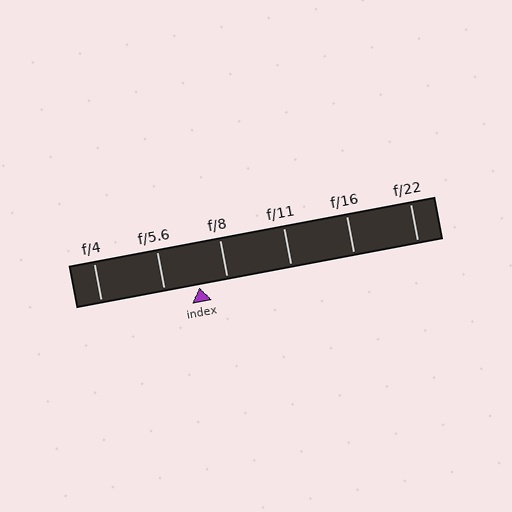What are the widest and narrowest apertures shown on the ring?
The widest aperture shown is f/4 and the narrowest is f/22.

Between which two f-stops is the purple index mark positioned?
The index mark is between f/5.6 and f/8.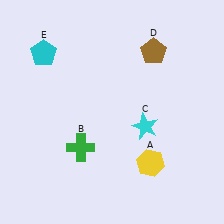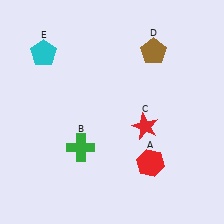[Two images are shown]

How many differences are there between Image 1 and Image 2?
There are 2 differences between the two images.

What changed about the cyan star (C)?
In Image 1, C is cyan. In Image 2, it changed to red.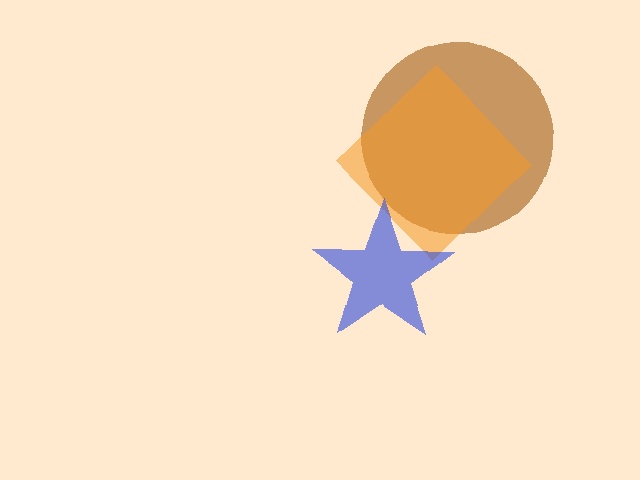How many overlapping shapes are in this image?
There are 3 overlapping shapes in the image.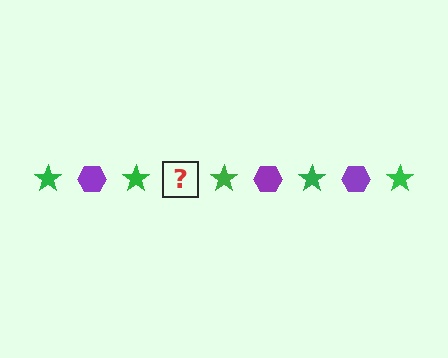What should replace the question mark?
The question mark should be replaced with a purple hexagon.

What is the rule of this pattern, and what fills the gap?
The rule is that the pattern alternates between green star and purple hexagon. The gap should be filled with a purple hexagon.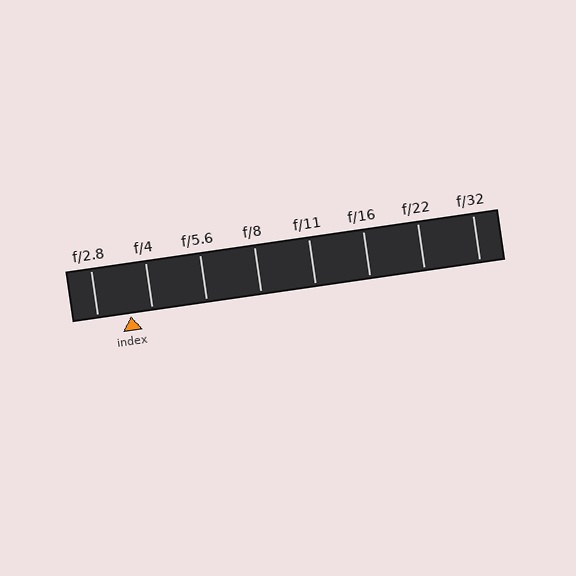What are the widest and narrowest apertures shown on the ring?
The widest aperture shown is f/2.8 and the narrowest is f/32.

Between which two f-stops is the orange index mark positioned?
The index mark is between f/2.8 and f/4.